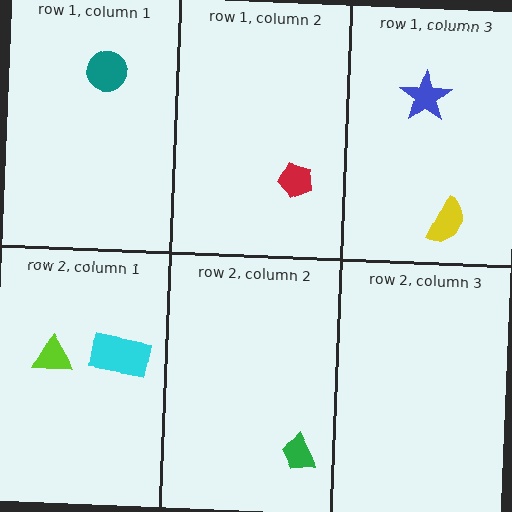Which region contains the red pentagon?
The row 1, column 2 region.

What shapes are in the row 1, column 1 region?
The teal circle.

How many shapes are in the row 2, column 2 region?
1.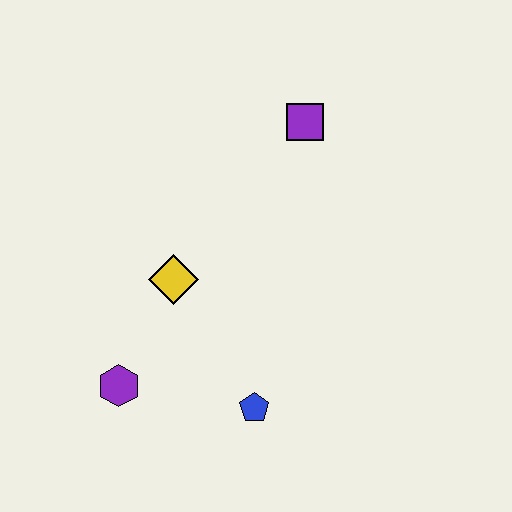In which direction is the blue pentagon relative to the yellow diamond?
The blue pentagon is below the yellow diamond.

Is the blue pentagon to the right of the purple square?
No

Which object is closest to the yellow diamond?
The purple hexagon is closest to the yellow diamond.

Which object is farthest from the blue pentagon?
The purple square is farthest from the blue pentagon.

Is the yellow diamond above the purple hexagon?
Yes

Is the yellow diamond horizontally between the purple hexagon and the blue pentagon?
Yes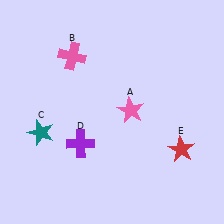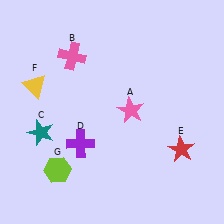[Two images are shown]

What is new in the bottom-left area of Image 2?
A lime hexagon (G) was added in the bottom-left area of Image 2.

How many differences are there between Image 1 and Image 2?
There are 2 differences between the two images.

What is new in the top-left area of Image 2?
A yellow triangle (F) was added in the top-left area of Image 2.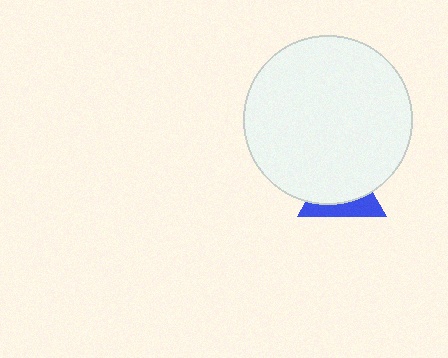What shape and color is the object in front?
The object in front is a white circle.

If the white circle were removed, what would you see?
You would see the complete blue triangle.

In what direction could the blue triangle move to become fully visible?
The blue triangle could move down. That would shift it out from behind the white circle entirely.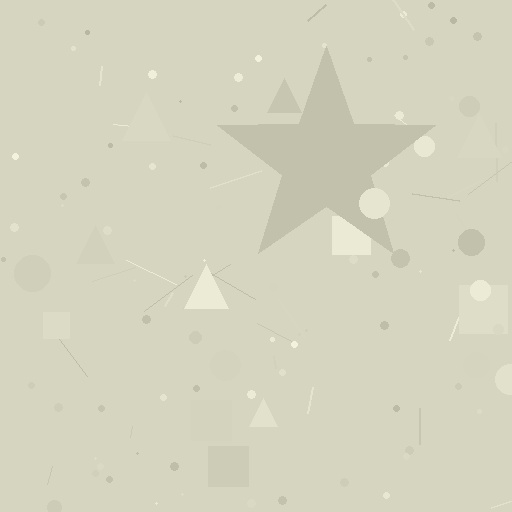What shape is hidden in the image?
A star is hidden in the image.